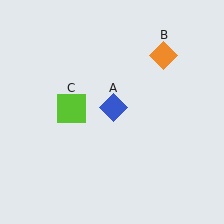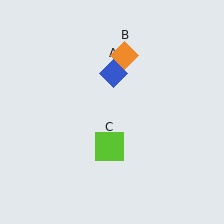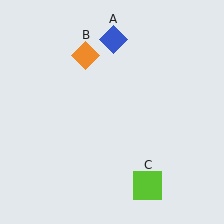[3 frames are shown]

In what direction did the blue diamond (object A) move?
The blue diamond (object A) moved up.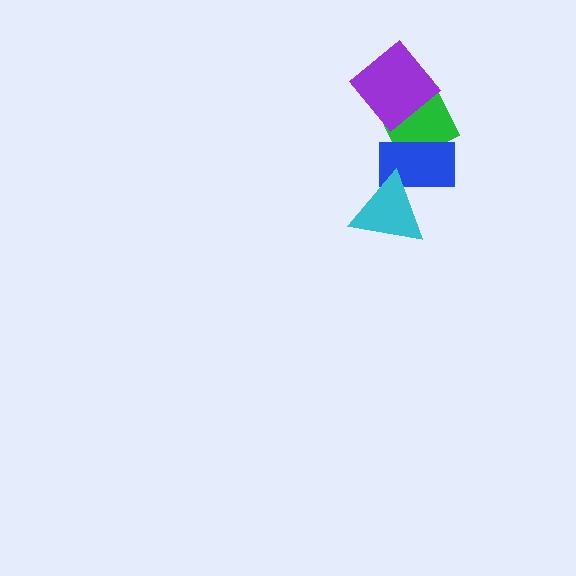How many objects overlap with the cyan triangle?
1 object overlaps with the cyan triangle.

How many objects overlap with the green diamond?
2 objects overlap with the green diamond.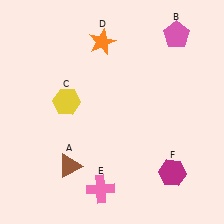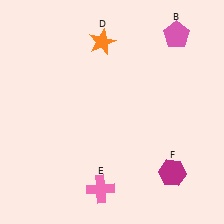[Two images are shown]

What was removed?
The yellow hexagon (C), the brown triangle (A) were removed in Image 2.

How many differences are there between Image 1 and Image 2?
There are 2 differences between the two images.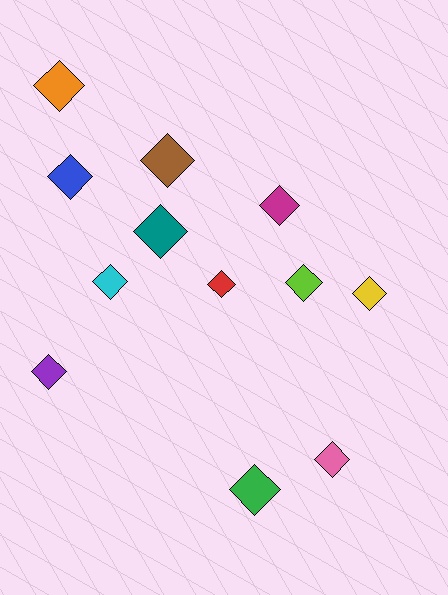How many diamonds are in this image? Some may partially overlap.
There are 12 diamonds.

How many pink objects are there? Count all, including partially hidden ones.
There is 1 pink object.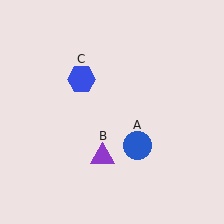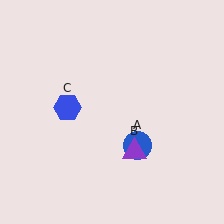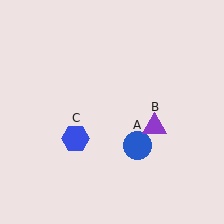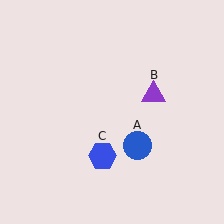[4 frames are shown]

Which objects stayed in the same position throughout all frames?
Blue circle (object A) remained stationary.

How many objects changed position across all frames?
2 objects changed position: purple triangle (object B), blue hexagon (object C).